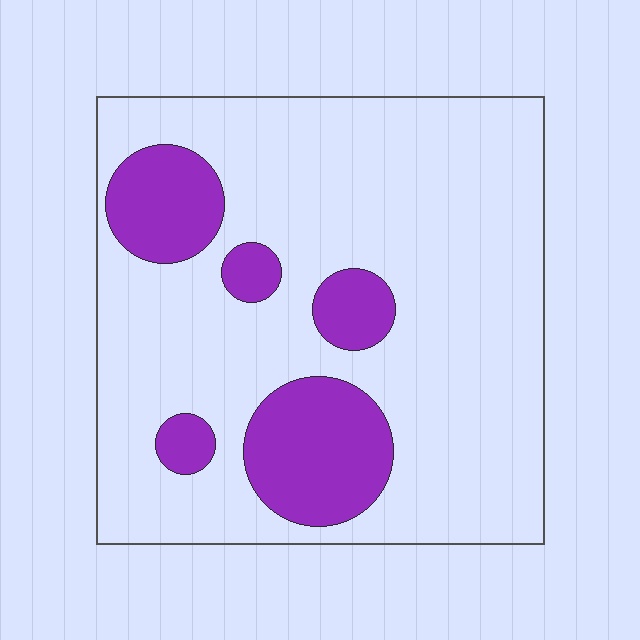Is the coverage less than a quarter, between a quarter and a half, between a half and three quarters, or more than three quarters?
Less than a quarter.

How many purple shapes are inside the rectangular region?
5.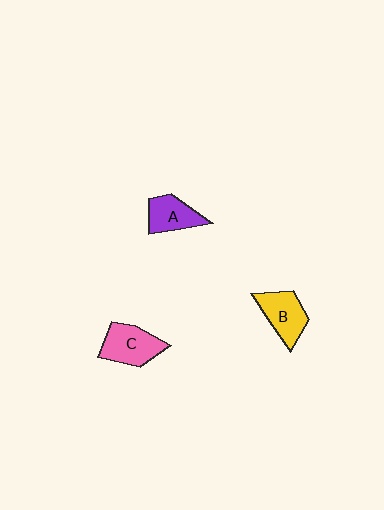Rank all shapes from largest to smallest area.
From largest to smallest: C (pink), B (yellow), A (purple).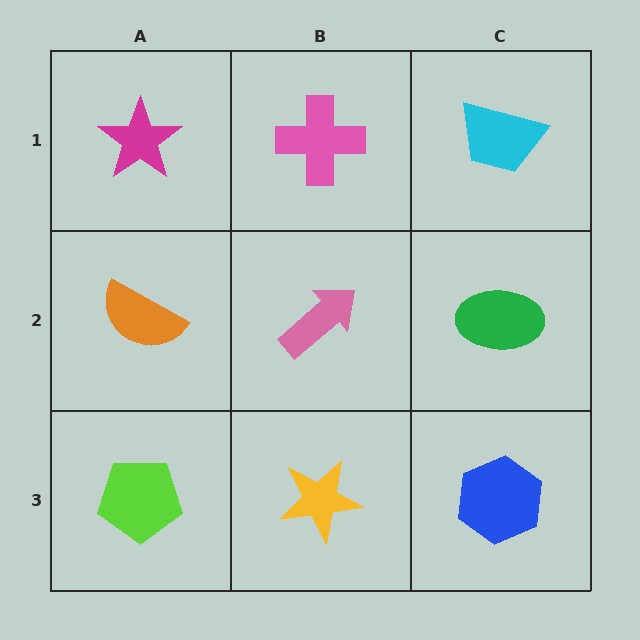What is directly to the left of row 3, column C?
A yellow star.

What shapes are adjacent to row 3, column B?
A pink arrow (row 2, column B), a lime pentagon (row 3, column A), a blue hexagon (row 3, column C).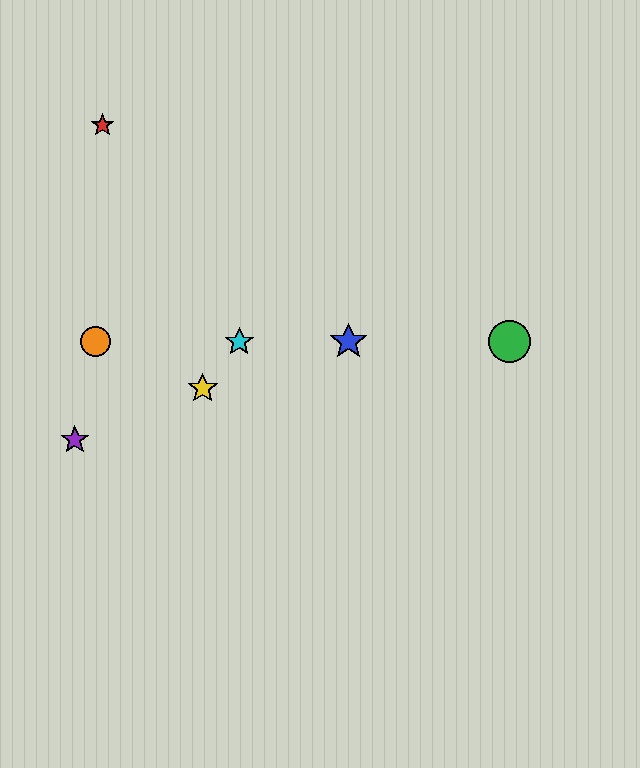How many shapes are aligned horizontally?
4 shapes (the blue star, the green circle, the orange circle, the cyan star) are aligned horizontally.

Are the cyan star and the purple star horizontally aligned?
No, the cyan star is at y≈342 and the purple star is at y≈440.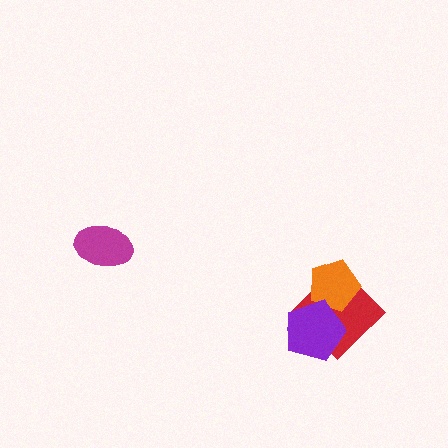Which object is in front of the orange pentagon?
The purple pentagon is in front of the orange pentagon.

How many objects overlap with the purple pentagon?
2 objects overlap with the purple pentagon.